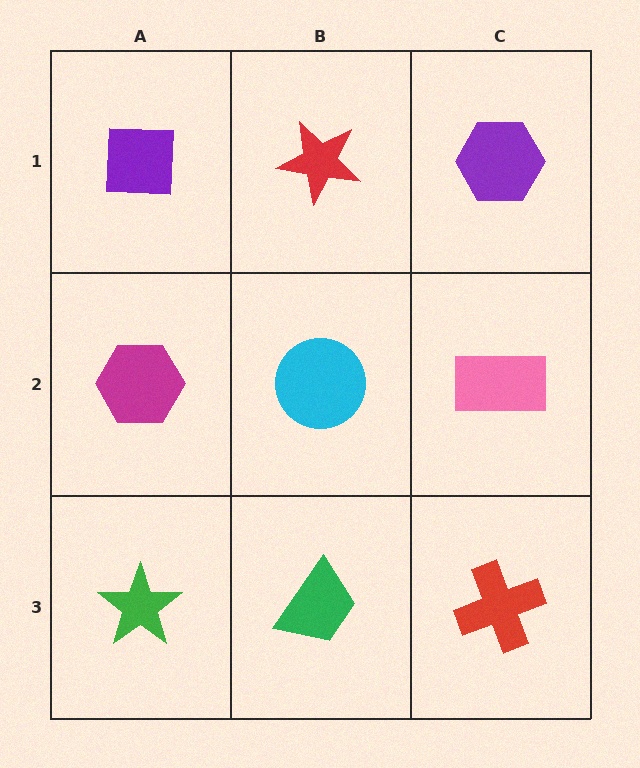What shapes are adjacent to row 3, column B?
A cyan circle (row 2, column B), a green star (row 3, column A), a red cross (row 3, column C).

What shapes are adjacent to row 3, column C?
A pink rectangle (row 2, column C), a green trapezoid (row 3, column B).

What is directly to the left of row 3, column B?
A green star.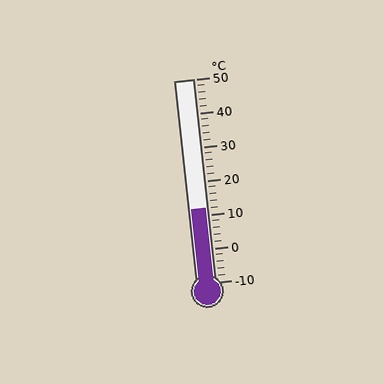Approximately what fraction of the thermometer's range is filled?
The thermometer is filled to approximately 35% of its range.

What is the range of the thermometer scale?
The thermometer scale ranges from -10°C to 50°C.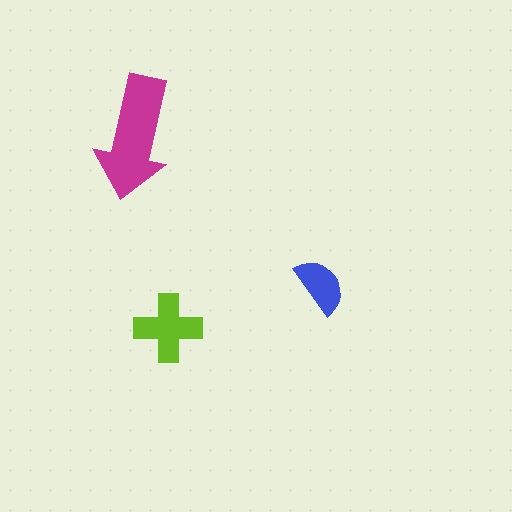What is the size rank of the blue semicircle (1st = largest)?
3rd.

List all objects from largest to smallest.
The magenta arrow, the lime cross, the blue semicircle.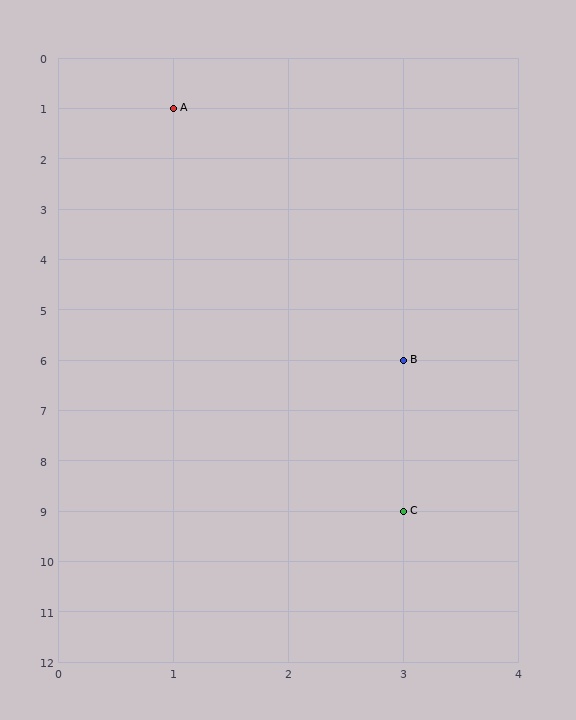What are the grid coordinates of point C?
Point C is at grid coordinates (3, 9).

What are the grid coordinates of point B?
Point B is at grid coordinates (3, 6).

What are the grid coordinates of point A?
Point A is at grid coordinates (1, 1).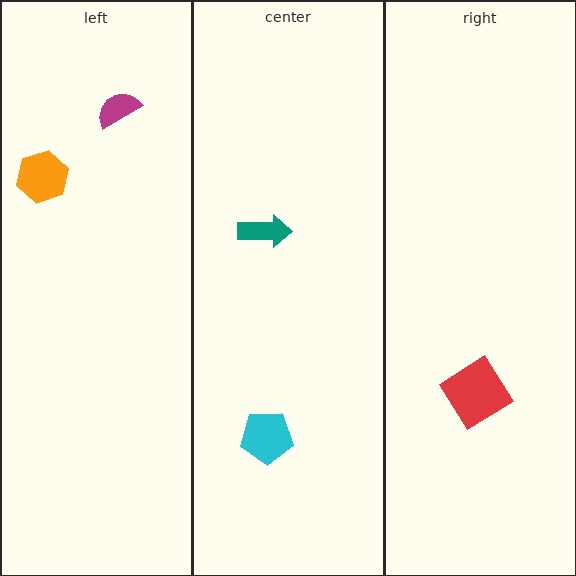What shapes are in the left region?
The magenta semicircle, the orange hexagon.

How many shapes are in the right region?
1.